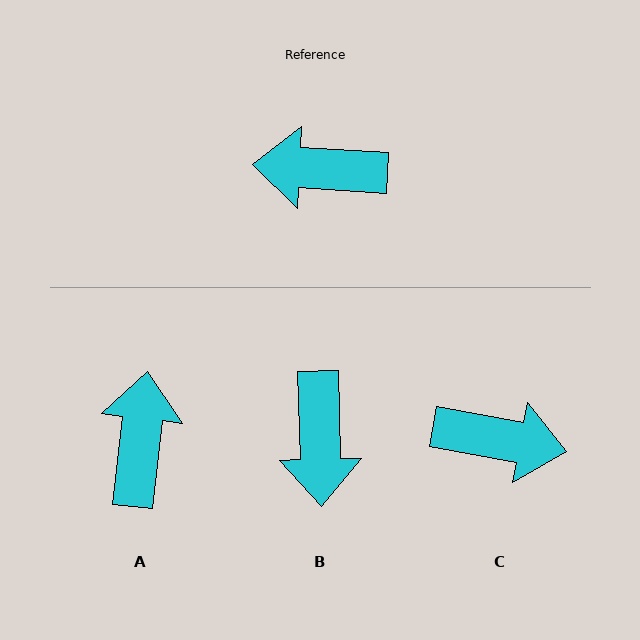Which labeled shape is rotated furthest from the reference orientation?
C, about 173 degrees away.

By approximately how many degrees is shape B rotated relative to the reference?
Approximately 95 degrees counter-clockwise.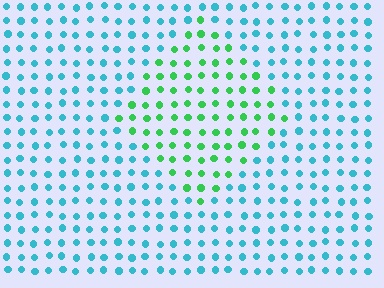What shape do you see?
I see a diamond.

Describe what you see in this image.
The image is filled with small cyan elements in a uniform arrangement. A diamond-shaped region is visible where the elements are tinted to a slightly different hue, forming a subtle color boundary.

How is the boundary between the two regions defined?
The boundary is defined purely by a slight shift in hue (about 55 degrees). Spacing, size, and orientation are identical on both sides.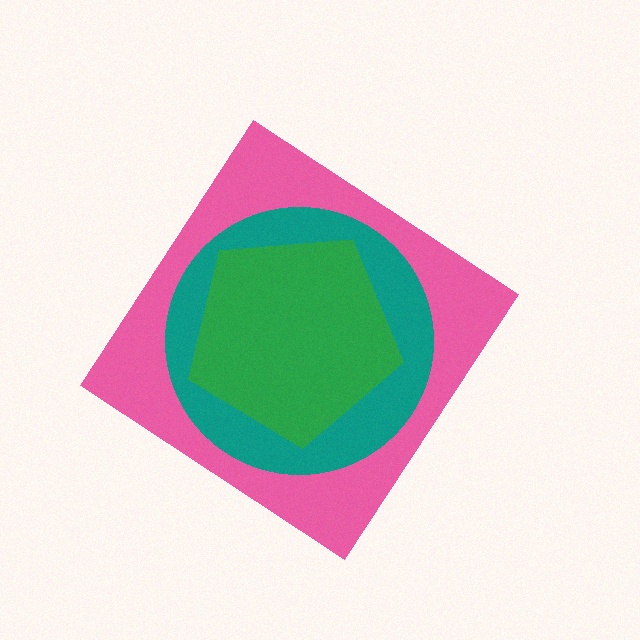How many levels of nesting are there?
3.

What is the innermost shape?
The green pentagon.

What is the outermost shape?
The pink diamond.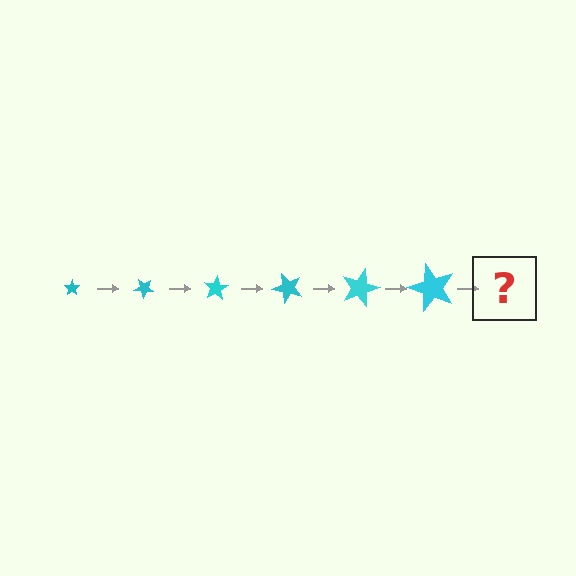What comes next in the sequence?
The next element should be a star, larger than the previous one and rotated 240 degrees from the start.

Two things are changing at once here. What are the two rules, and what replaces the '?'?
The two rules are that the star grows larger each step and it rotates 40 degrees each step. The '?' should be a star, larger than the previous one and rotated 240 degrees from the start.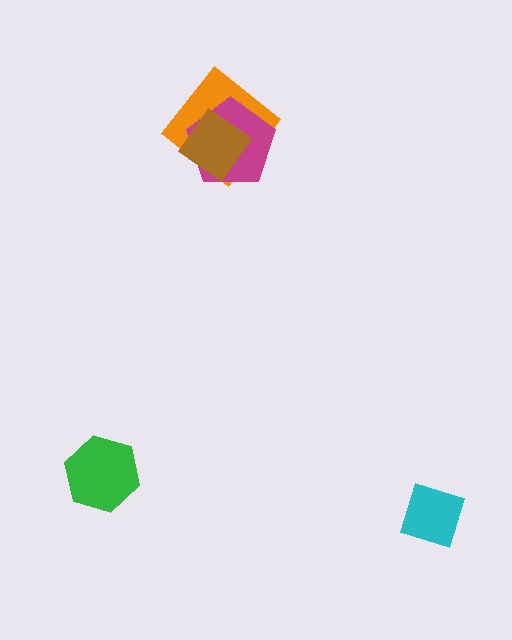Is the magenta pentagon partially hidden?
Yes, it is partially covered by another shape.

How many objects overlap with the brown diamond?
2 objects overlap with the brown diamond.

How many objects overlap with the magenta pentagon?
2 objects overlap with the magenta pentagon.